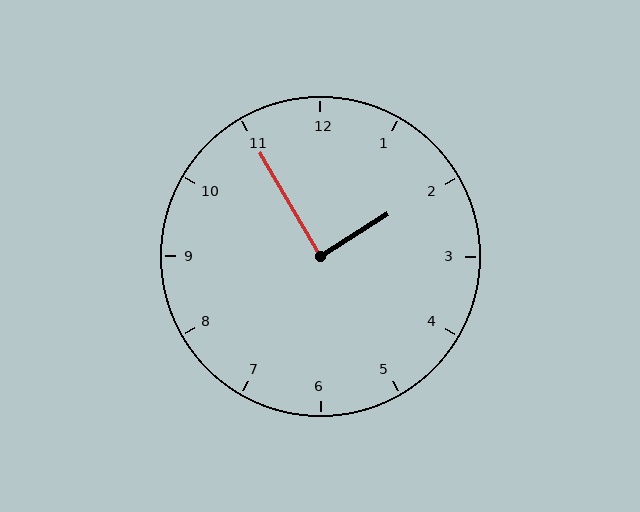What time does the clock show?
1:55.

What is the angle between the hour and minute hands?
Approximately 88 degrees.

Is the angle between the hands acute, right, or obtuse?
It is right.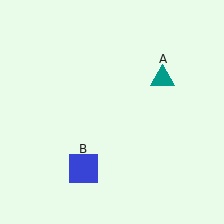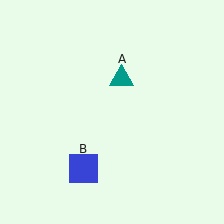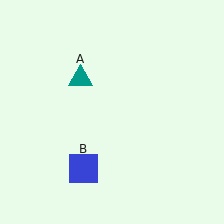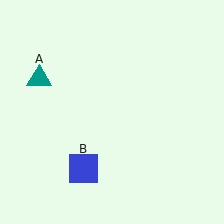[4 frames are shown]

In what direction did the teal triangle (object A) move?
The teal triangle (object A) moved left.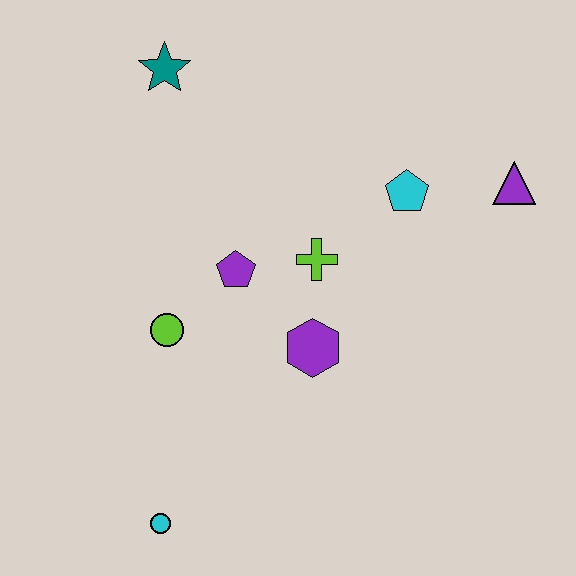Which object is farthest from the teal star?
The cyan circle is farthest from the teal star.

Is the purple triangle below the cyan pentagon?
No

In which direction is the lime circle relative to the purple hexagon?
The lime circle is to the left of the purple hexagon.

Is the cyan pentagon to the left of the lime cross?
No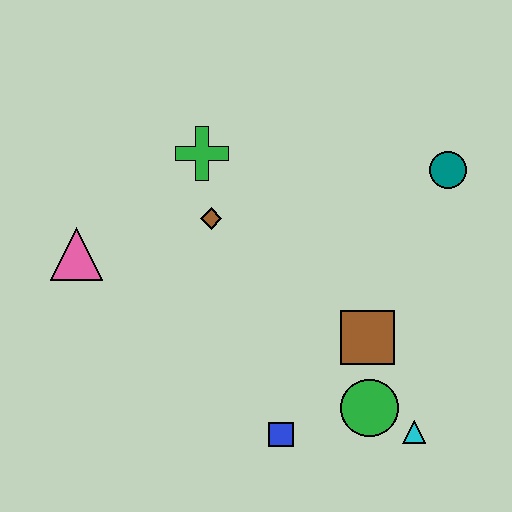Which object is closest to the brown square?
The green circle is closest to the brown square.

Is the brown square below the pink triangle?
Yes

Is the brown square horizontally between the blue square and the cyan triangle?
Yes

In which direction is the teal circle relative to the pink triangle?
The teal circle is to the right of the pink triangle.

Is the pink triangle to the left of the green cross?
Yes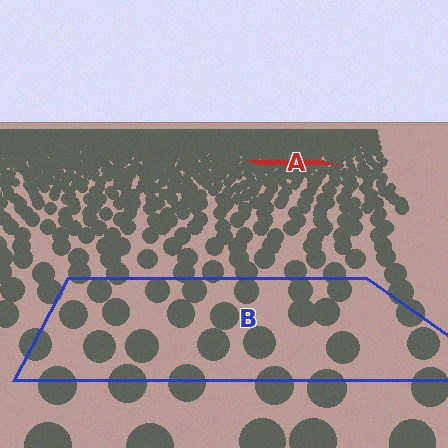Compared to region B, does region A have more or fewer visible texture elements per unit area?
Region A has more texture elements per unit area — they are packed more densely because it is farther away.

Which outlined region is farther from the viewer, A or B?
Region A is farther from the viewer — the texture elements inside it appear smaller and more densely packed.